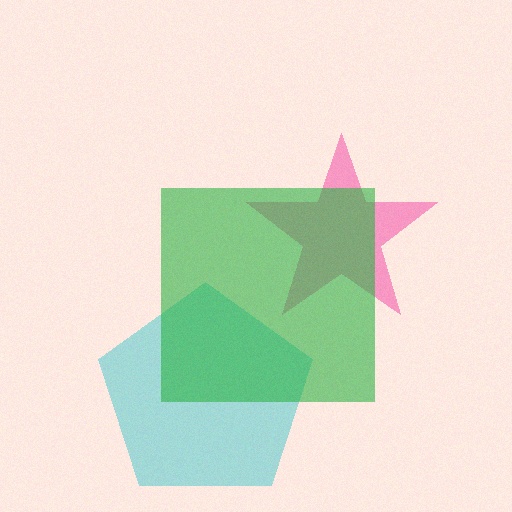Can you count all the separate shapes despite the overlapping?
Yes, there are 3 separate shapes.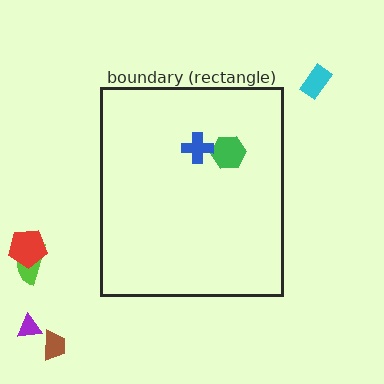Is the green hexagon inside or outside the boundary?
Inside.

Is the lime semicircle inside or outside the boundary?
Outside.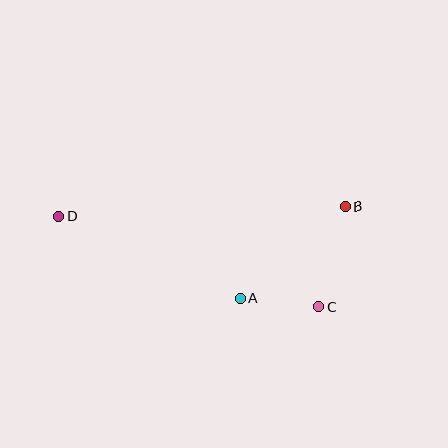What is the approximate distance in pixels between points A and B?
The distance between A and B is approximately 139 pixels.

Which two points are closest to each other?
Points A and C are closest to each other.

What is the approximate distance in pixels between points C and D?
The distance between C and D is approximately 275 pixels.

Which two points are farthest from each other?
Points B and D are farthest from each other.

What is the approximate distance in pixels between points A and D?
The distance between A and D is approximately 199 pixels.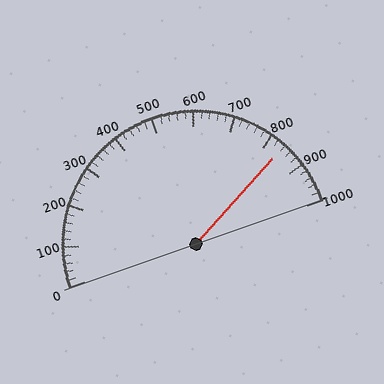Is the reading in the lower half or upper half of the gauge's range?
The reading is in the upper half of the range (0 to 1000).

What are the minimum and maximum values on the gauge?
The gauge ranges from 0 to 1000.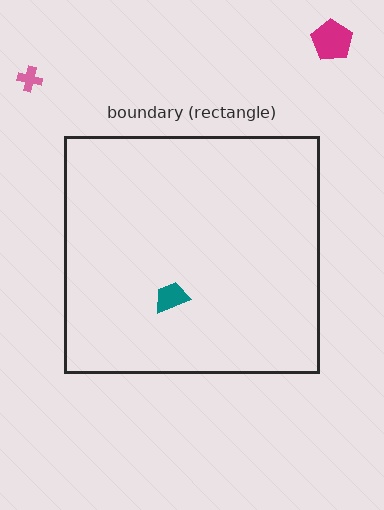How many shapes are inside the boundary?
1 inside, 2 outside.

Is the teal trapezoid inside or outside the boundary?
Inside.